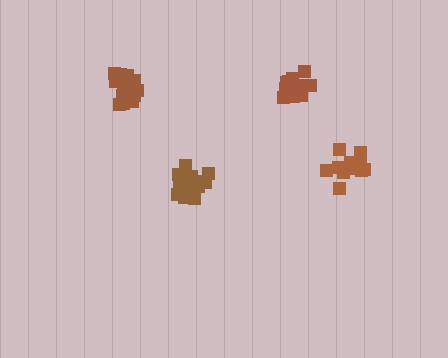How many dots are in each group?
Group 1: 15 dots, Group 2: 14 dots, Group 3: 11 dots, Group 4: 15 dots (55 total).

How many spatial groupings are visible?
There are 4 spatial groupings.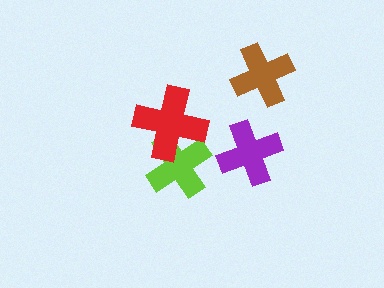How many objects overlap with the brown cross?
0 objects overlap with the brown cross.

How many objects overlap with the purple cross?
0 objects overlap with the purple cross.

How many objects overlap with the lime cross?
1 object overlaps with the lime cross.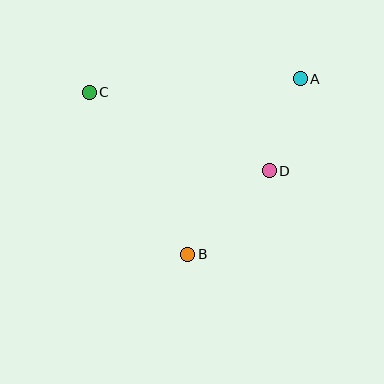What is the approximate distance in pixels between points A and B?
The distance between A and B is approximately 209 pixels.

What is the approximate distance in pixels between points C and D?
The distance between C and D is approximately 196 pixels.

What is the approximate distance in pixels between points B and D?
The distance between B and D is approximately 117 pixels.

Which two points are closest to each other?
Points A and D are closest to each other.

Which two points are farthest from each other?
Points A and C are farthest from each other.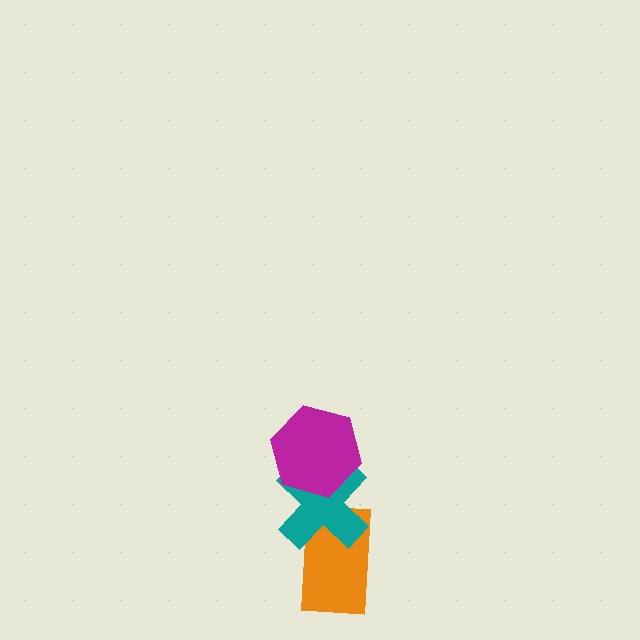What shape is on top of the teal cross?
The magenta hexagon is on top of the teal cross.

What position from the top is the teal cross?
The teal cross is 2nd from the top.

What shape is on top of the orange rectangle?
The teal cross is on top of the orange rectangle.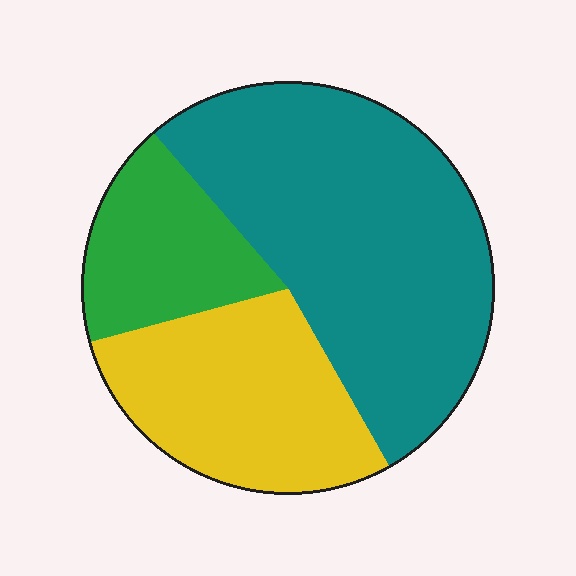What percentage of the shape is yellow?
Yellow takes up about one quarter (1/4) of the shape.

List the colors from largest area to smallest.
From largest to smallest: teal, yellow, green.